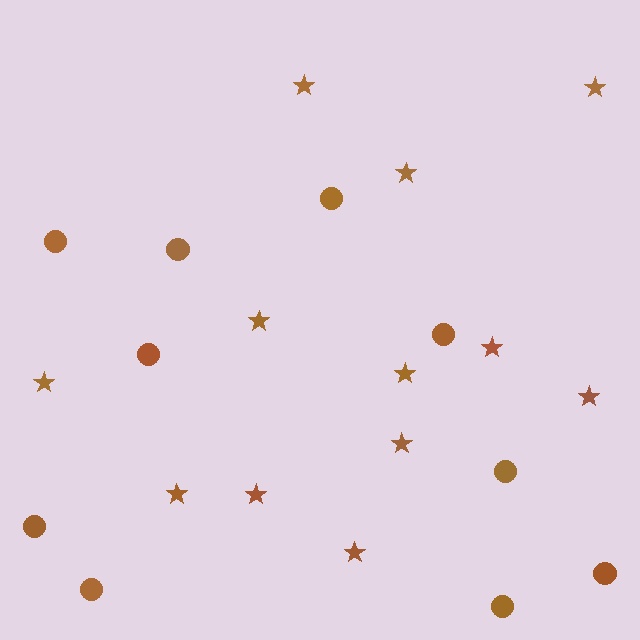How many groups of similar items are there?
There are 2 groups: one group of circles (10) and one group of stars (12).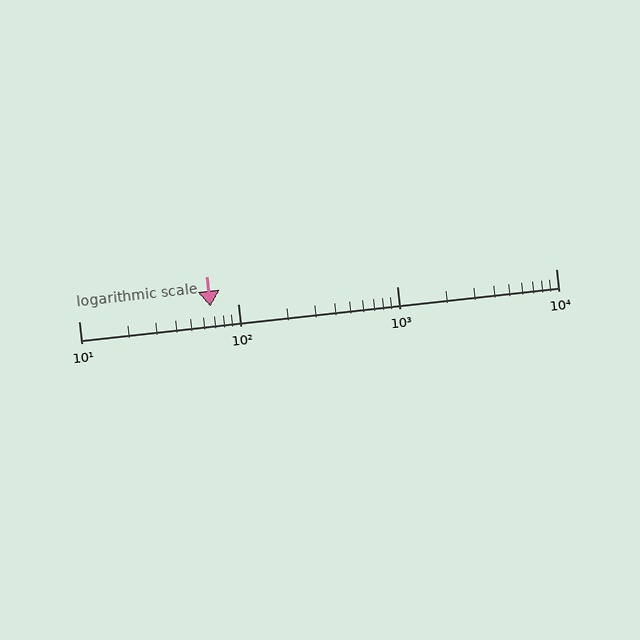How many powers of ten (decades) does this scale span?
The scale spans 3 decades, from 10 to 10000.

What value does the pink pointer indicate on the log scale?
The pointer indicates approximately 67.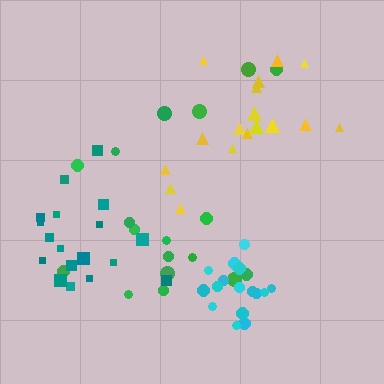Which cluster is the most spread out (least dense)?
Green.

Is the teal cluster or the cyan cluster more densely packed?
Cyan.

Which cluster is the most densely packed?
Cyan.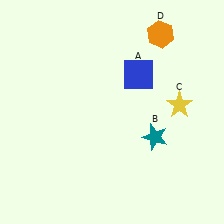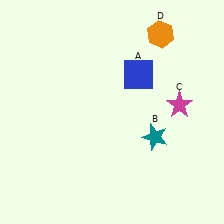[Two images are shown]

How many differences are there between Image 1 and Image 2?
There is 1 difference between the two images.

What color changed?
The star (C) changed from yellow in Image 1 to magenta in Image 2.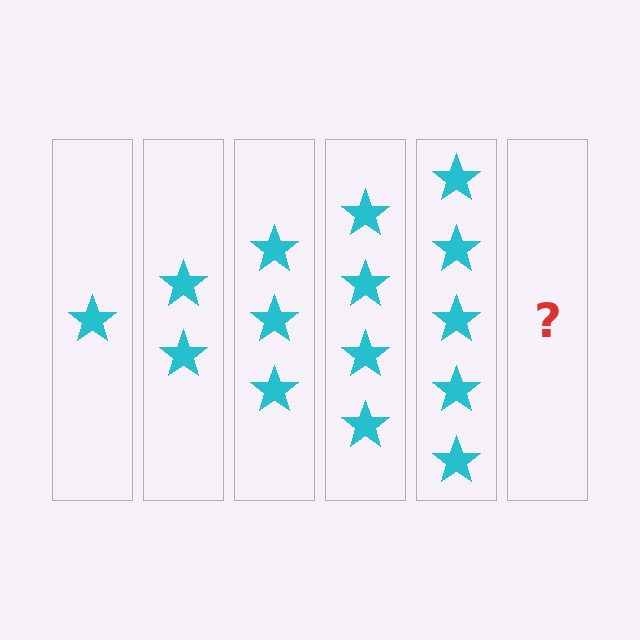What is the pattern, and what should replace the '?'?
The pattern is that each step adds one more star. The '?' should be 6 stars.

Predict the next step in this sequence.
The next step is 6 stars.